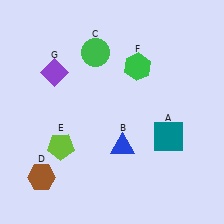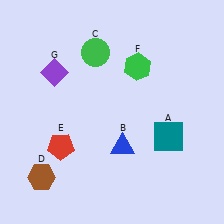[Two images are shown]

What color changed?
The pentagon (E) changed from lime in Image 1 to red in Image 2.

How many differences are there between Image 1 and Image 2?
There is 1 difference between the two images.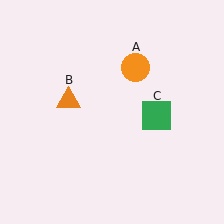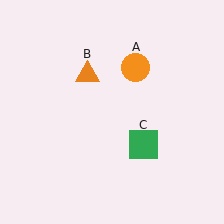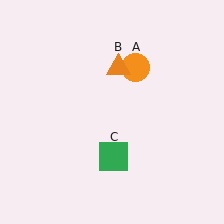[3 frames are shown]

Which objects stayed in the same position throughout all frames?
Orange circle (object A) remained stationary.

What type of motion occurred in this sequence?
The orange triangle (object B), green square (object C) rotated clockwise around the center of the scene.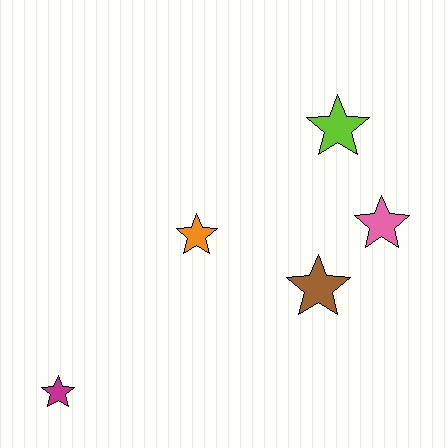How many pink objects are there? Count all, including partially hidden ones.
There is 1 pink object.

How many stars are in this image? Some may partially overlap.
There are 5 stars.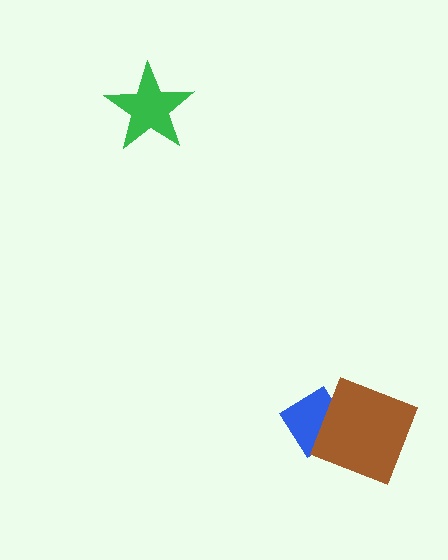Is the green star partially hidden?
No, no other shape covers it.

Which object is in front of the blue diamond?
The brown square is in front of the blue diamond.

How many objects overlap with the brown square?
1 object overlaps with the brown square.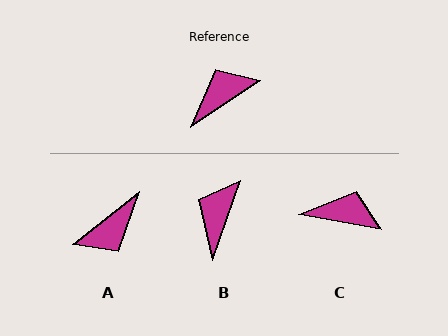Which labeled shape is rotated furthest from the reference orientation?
A, about 176 degrees away.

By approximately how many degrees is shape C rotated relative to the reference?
Approximately 44 degrees clockwise.